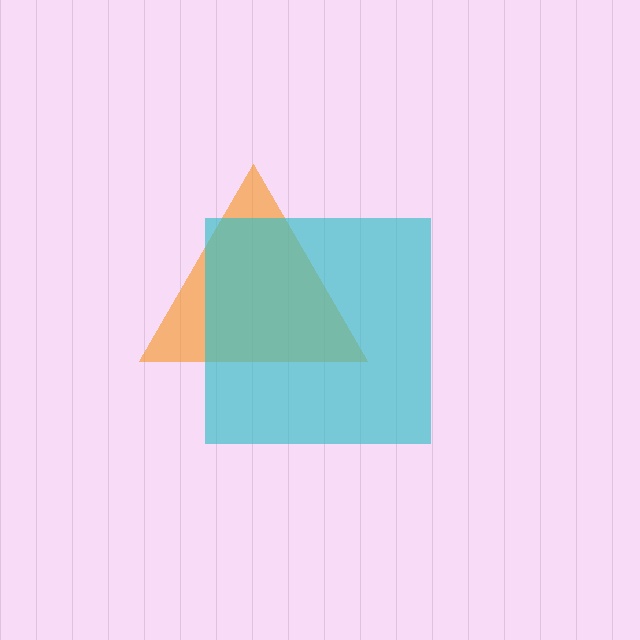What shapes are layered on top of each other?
The layered shapes are: an orange triangle, a cyan square.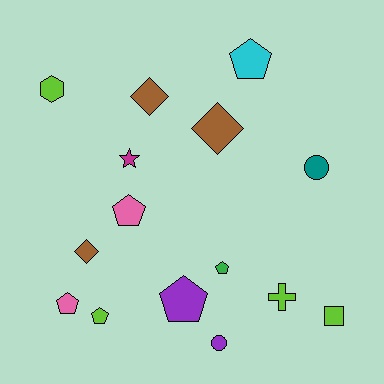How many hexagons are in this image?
There is 1 hexagon.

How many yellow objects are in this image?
There are no yellow objects.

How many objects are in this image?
There are 15 objects.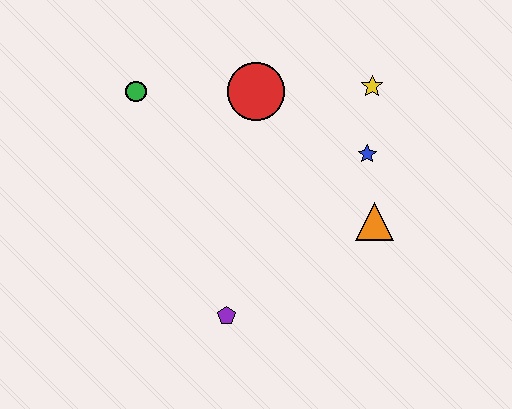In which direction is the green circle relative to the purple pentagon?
The green circle is above the purple pentagon.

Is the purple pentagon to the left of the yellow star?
Yes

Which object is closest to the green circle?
The red circle is closest to the green circle.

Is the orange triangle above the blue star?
No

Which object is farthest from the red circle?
The purple pentagon is farthest from the red circle.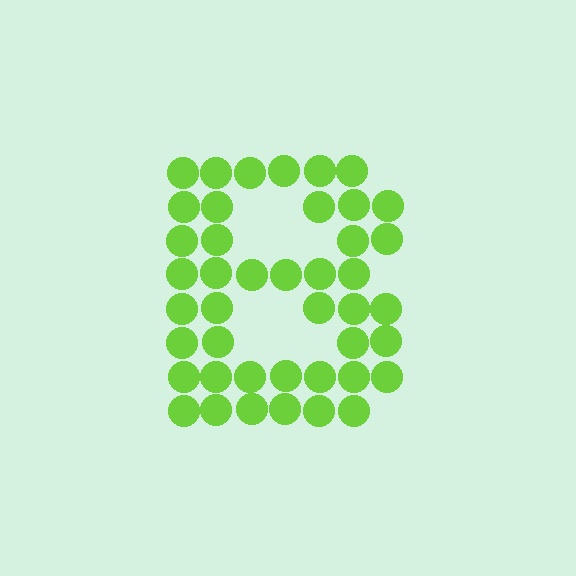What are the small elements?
The small elements are circles.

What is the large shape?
The large shape is the letter B.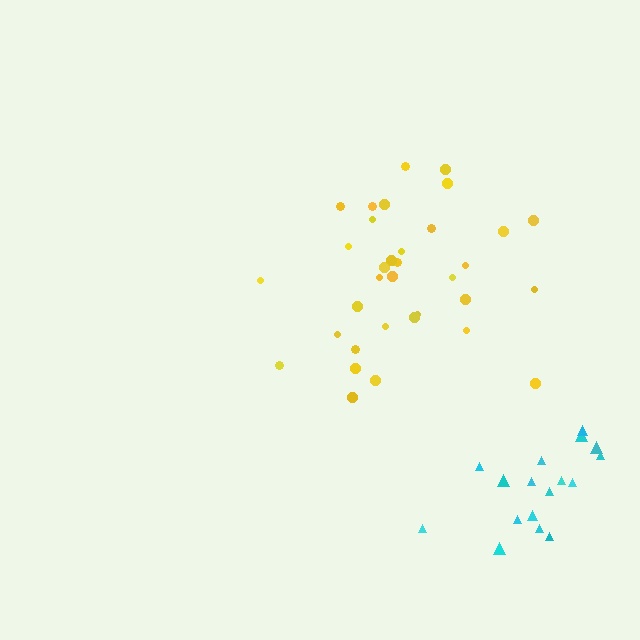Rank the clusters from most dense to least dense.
cyan, yellow.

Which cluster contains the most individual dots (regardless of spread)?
Yellow (34).